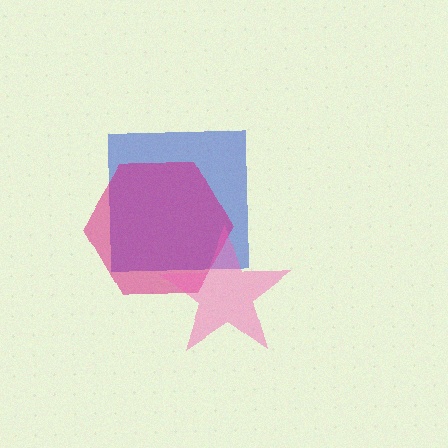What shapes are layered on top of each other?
The layered shapes are: a blue square, a magenta hexagon, a pink star.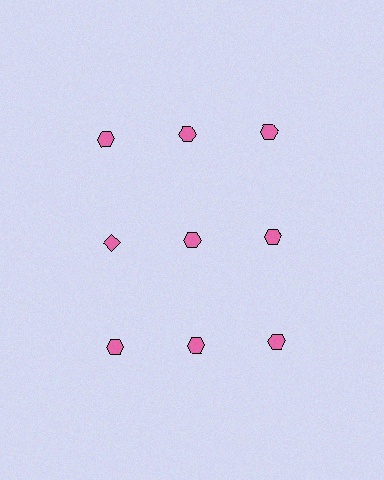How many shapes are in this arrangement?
There are 9 shapes arranged in a grid pattern.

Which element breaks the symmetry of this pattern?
The pink diamond in the second row, leftmost column breaks the symmetry. All other shapes are pink hexagons.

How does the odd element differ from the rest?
It has a different shape: diamond instead of hexagon.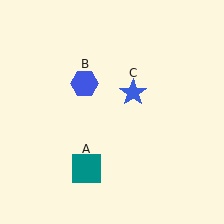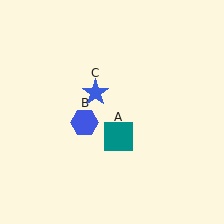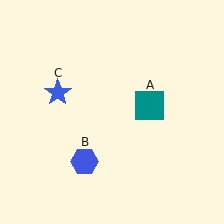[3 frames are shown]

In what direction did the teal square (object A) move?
The teal square (object A) moved up and to the right.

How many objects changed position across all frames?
3 objects changed position: teal square (object A), blue hexagon (object B), blue star (object C).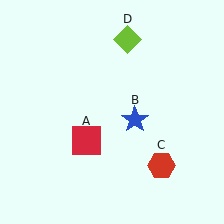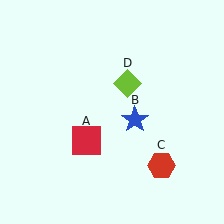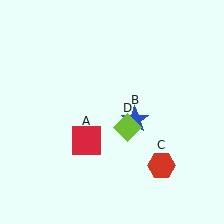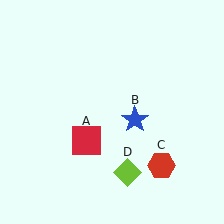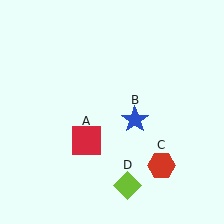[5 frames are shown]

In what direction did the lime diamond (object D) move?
The lime diamond (object D) moved down.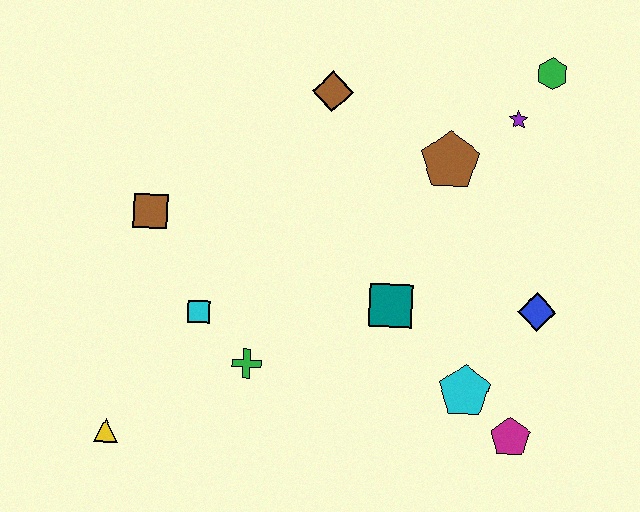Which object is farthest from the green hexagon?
The yellow triangle is farthest from the green hexagon.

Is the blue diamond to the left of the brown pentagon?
No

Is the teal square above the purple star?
No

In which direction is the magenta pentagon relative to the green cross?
The magenta pentagon is to the right of the green cross.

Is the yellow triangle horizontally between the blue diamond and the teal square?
No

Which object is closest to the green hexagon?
The purple star is closest to the green hexagon.